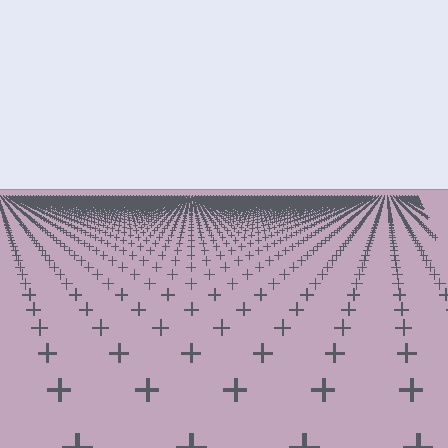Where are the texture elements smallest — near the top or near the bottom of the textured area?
Near the top.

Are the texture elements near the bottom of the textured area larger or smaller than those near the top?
Larger. Near the bottom, elements are closer to the viewer and appear at a bigger on-screen size.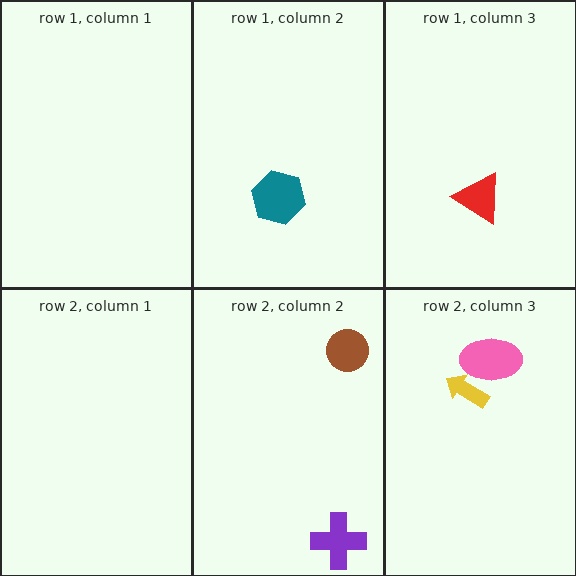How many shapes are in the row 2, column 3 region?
2.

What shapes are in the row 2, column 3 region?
The yellow arrow, the pink ellipse.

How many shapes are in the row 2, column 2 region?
2.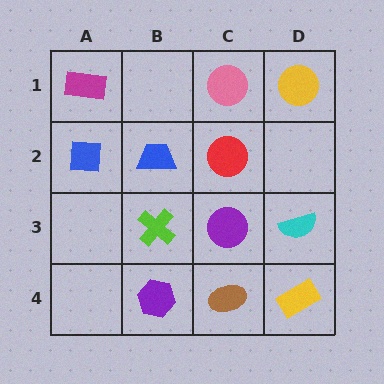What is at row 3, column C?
A purple circle.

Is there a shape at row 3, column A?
No, that cell is empty.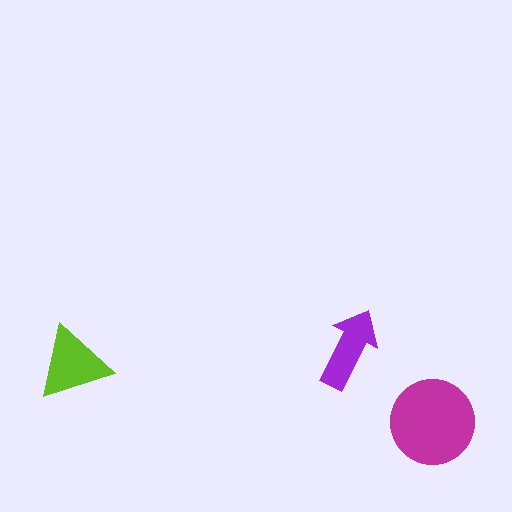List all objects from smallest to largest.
The purple arrow, the lime triangle, the magenta circle.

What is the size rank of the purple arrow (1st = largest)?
3rd.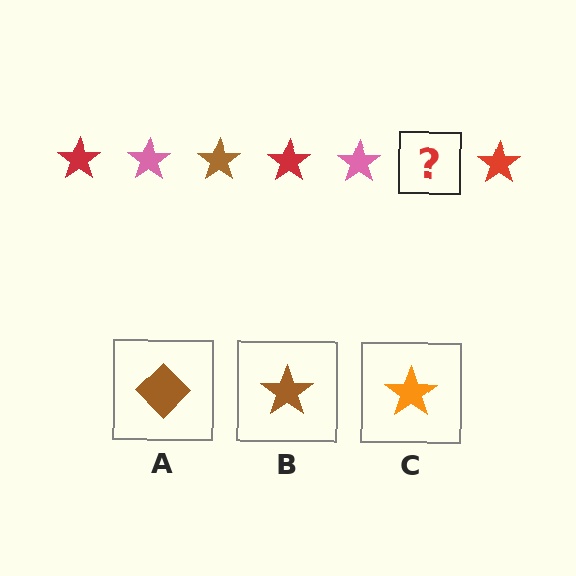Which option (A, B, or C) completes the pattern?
B.